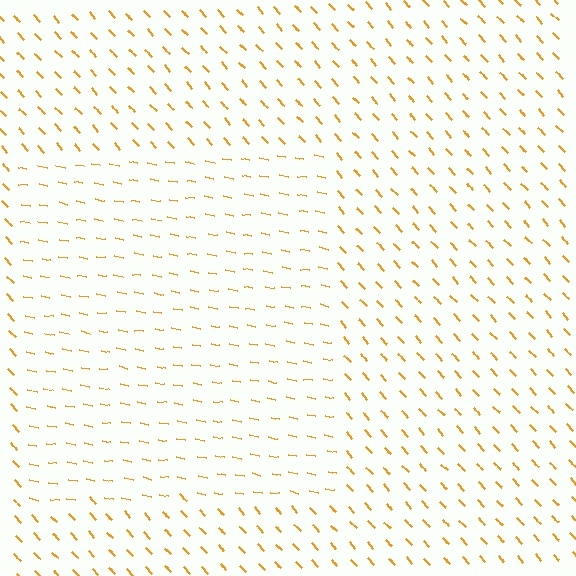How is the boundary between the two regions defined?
The boundary is defined purely by a change in line orientation (approximately 37 degrees difference). All lines are the same color and thickness.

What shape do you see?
I see a rectangle.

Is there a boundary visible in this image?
Yes, there is a texture boundary formed by a change in line orientation.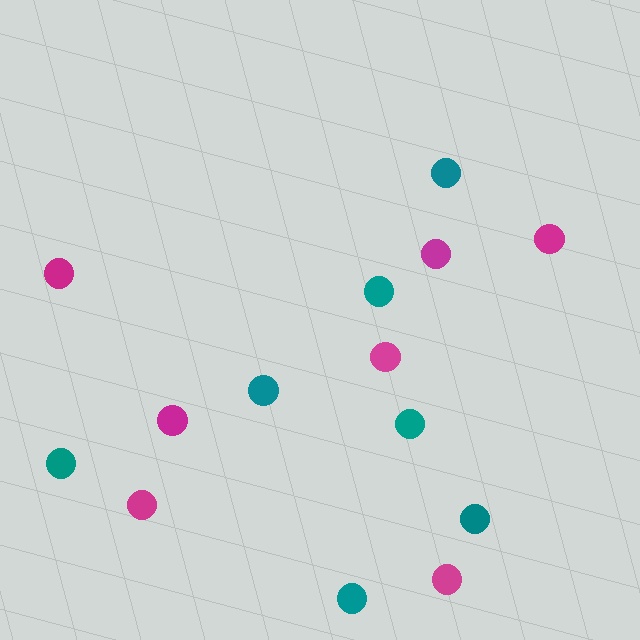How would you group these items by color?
There are 2 groups: one group of teal circles (7) and one group of magenta circles (7).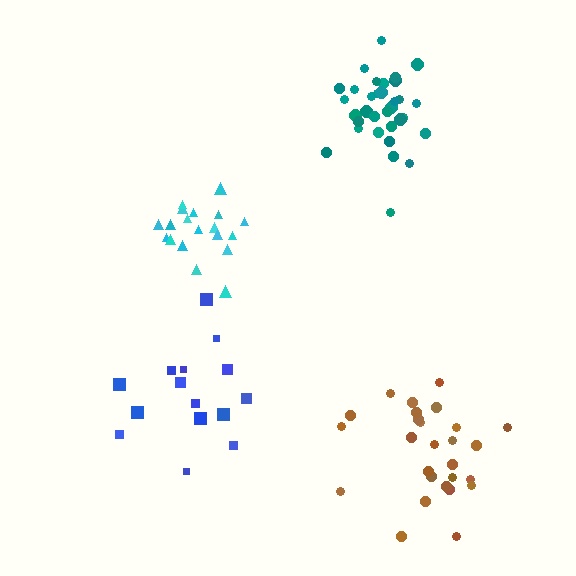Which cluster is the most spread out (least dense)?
Blue.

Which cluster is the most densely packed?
Teal.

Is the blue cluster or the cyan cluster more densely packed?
Cyan.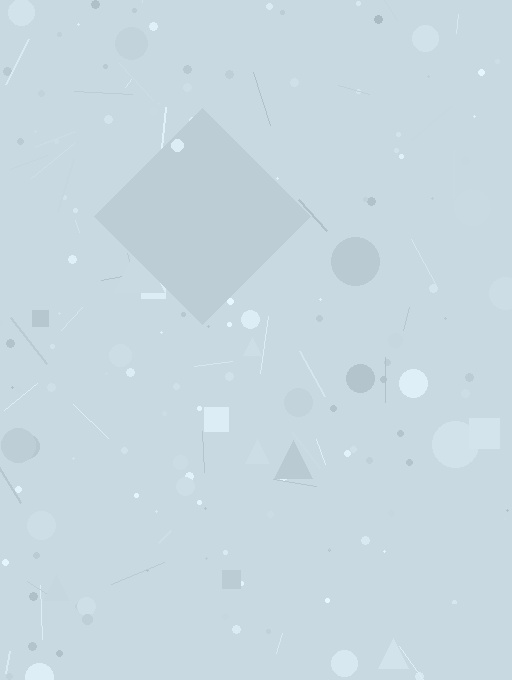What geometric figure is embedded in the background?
A diamond is embedded in the background.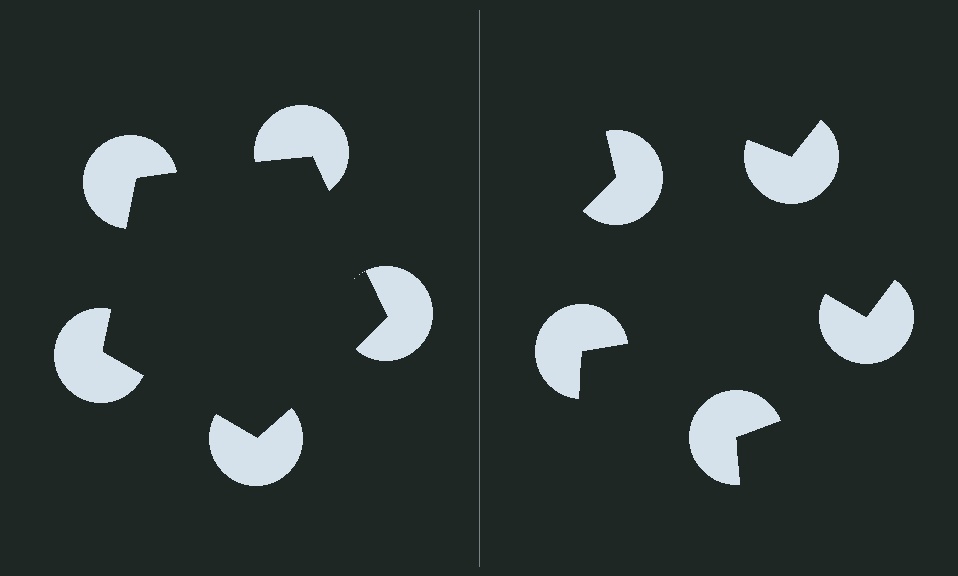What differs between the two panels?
The pac-man discs are positioned identically on both sides; only the wedge orientations differ. On the left they align to a pentagon; on the right they are misaligned.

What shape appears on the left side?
An illusory pentagon.